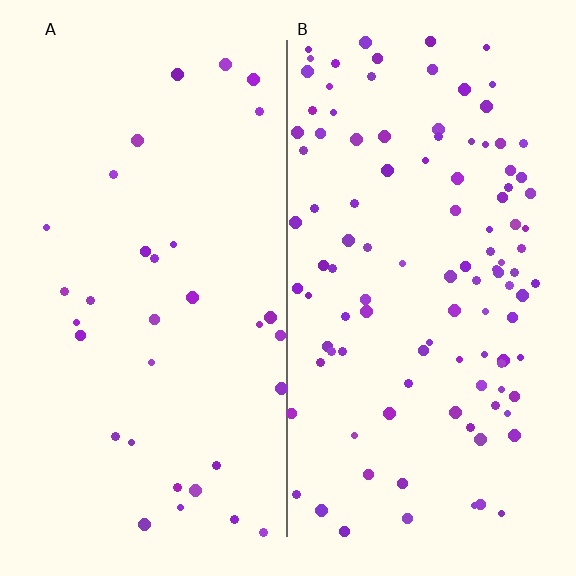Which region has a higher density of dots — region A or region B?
B (the right).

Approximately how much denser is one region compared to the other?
Approximately 3.3× — region B over region A.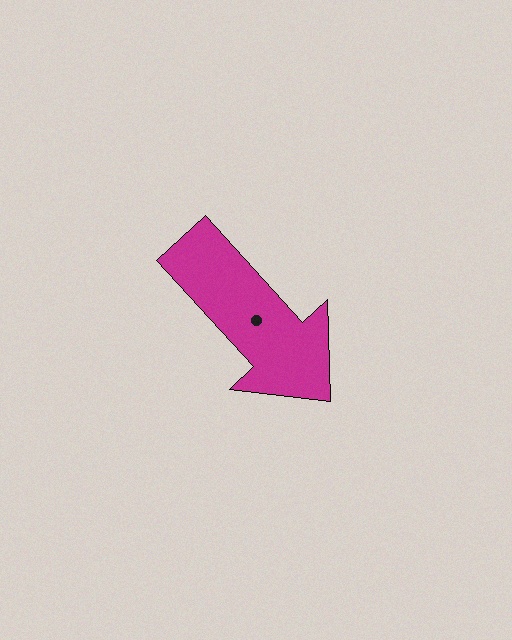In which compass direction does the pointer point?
Southeast.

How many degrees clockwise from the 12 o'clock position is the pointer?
Approximately 138 degrees.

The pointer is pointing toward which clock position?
Roughly 5 o'clock.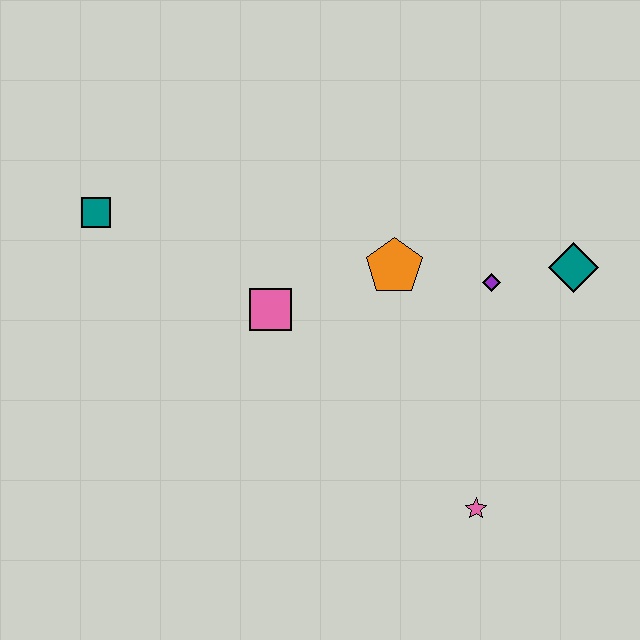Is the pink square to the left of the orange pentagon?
Yes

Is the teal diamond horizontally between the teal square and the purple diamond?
No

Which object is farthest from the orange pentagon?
The teal square is farthest from the orange pentagon.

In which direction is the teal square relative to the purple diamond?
The teal square is to the left of the purple diamond.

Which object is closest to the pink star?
The purple diamond is closest to the pink star.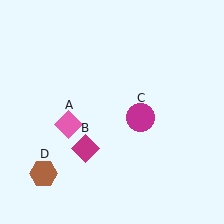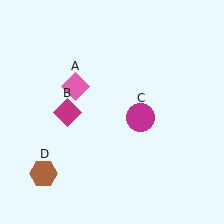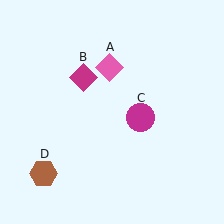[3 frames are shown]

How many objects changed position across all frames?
2 objects changed position: pink diamond (object A), magenta diamond (object B).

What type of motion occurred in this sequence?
The pink diamond (object A), magenta diamond (object B) rotated clockwise around the center of the scene.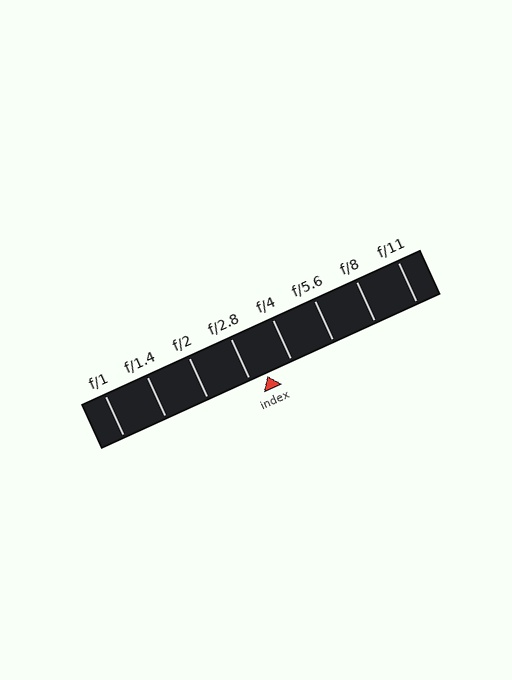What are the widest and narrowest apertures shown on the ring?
The widest aperture shown is f/1 and the narrowest is f/11.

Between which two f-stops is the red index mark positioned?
The index mark is between f/2.8 and f/4.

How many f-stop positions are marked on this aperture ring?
There are 8 f-stop positions marked.